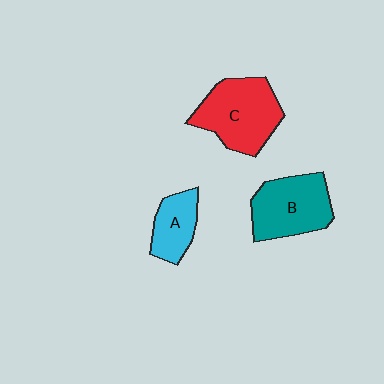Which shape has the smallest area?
Shape A (cyan).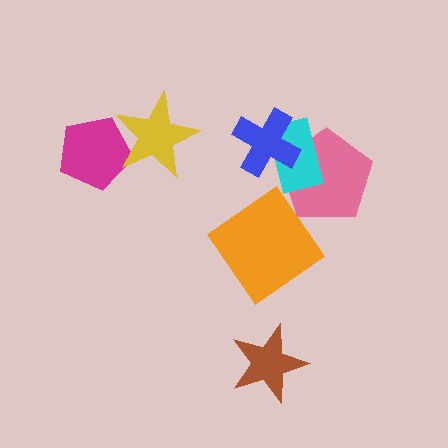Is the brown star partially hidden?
No, no other shape covers it.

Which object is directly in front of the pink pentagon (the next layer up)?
The cyan rectangle is directly in front of the pink pentagon.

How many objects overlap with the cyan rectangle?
2 objects overlap with the cyan rectangle.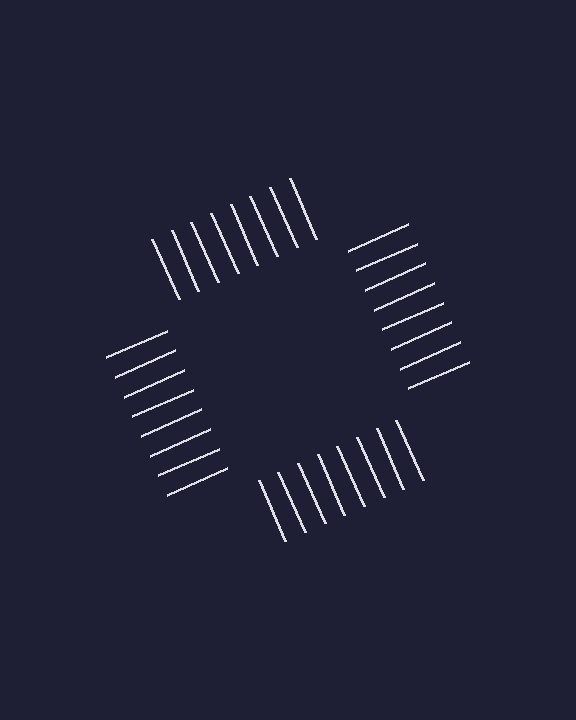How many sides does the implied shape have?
4 sides — the line-ends trace a square.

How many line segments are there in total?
32 — 8 along each of the 4 edges.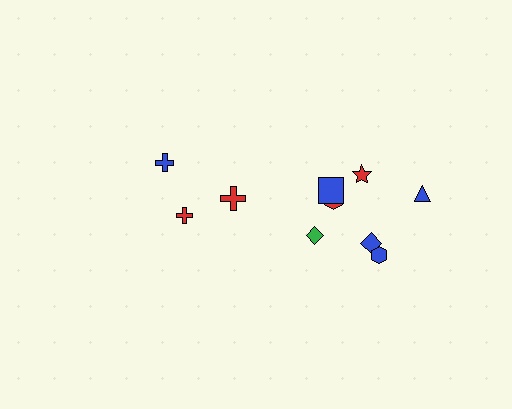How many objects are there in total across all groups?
There are 10 objects.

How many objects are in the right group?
There are 7 objects.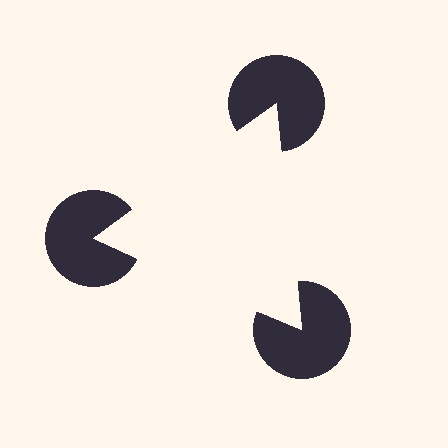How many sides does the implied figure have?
3 sides.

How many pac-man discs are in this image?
There are 3 — one at each vertex of the illusory triangle.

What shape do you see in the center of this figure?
An illusory triangle — its edges are inferred from the aligned wedge cuts in the pac-man discs, not physically drawn.